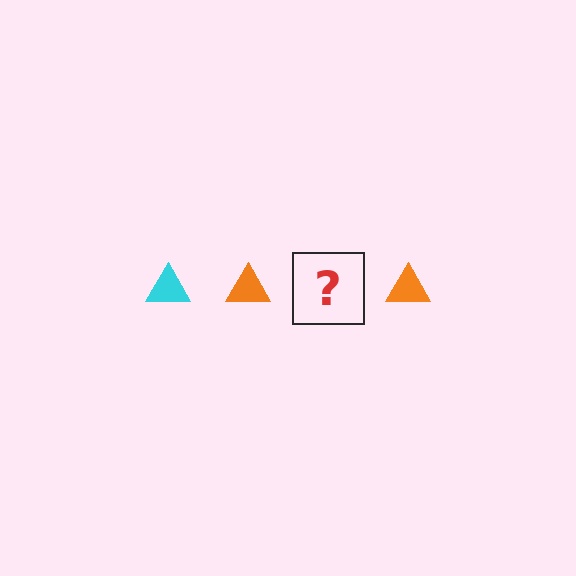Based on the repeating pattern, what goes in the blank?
The blank should be a cyan triangle.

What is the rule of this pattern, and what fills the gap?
The rule is that the pattern cycles through cyan, orange triangles. The gap should be filled with a cyan triangle.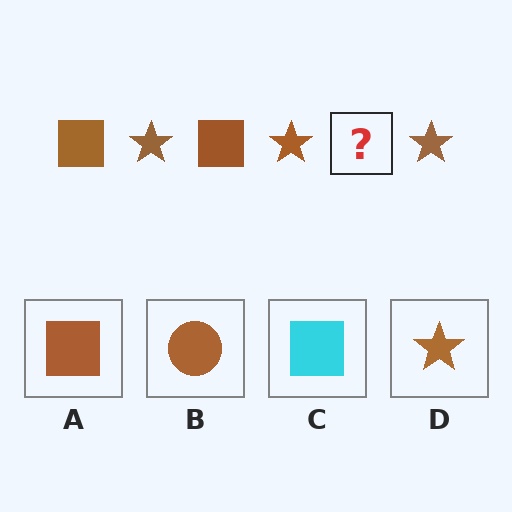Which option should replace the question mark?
Option A.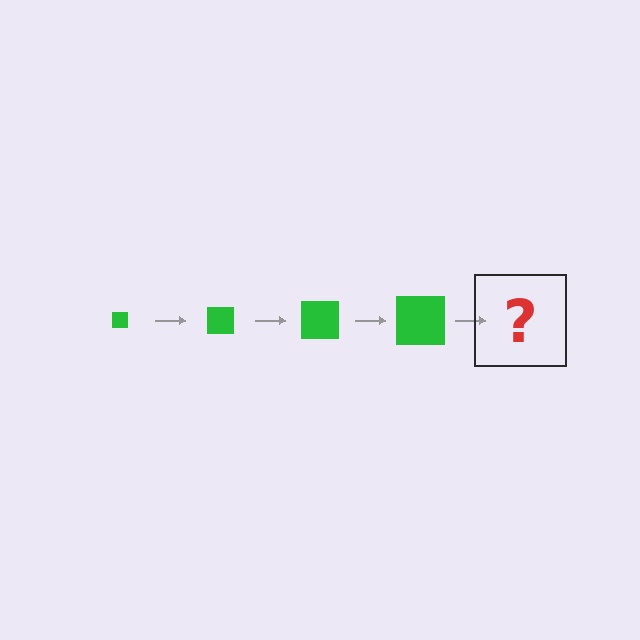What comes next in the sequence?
The next element should be a green square, larger than the previous one.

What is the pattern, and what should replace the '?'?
The pattern is that the square gets progressively larger each step. The '?' should be a green square, larger than the previous one.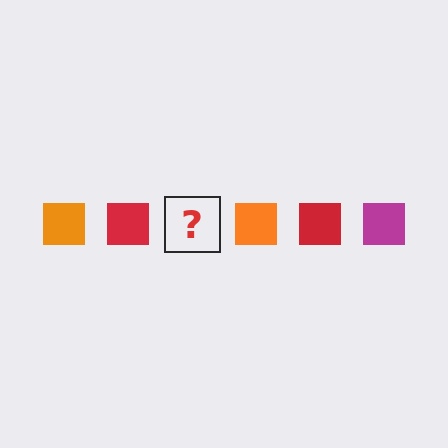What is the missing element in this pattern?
The missing element is a magenta square.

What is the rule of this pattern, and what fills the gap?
The rule is that the pattern cycles through orange, red, magenta squares. The gap should be filled with a magenta square.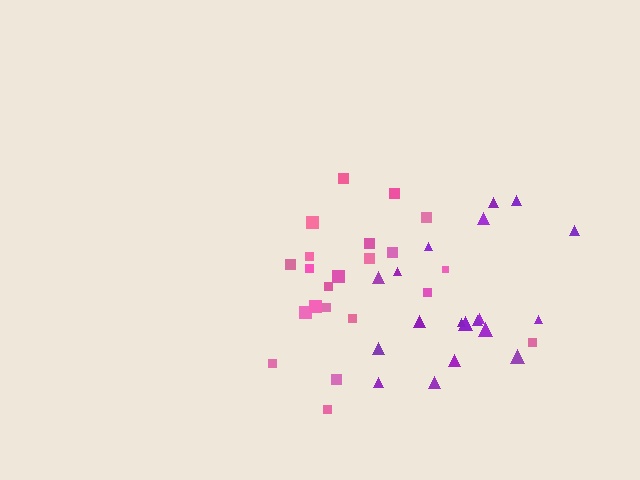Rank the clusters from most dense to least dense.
pink, purple.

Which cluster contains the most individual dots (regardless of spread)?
Pink (22).